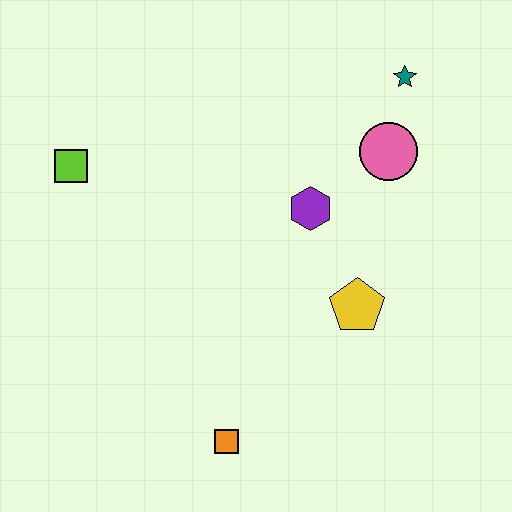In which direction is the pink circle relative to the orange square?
The pink circle is above the orange square.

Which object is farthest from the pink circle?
The orange square is farthest from the pink circle.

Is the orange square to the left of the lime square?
No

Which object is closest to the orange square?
The yellow pentagon is closest to the orange square.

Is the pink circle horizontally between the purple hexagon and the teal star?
Yes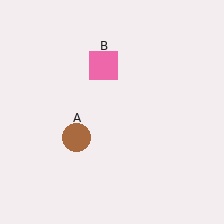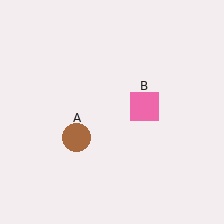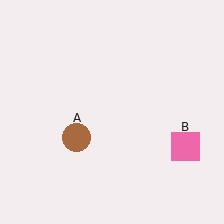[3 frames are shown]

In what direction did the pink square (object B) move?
The pink square (object B) moved down and to the right.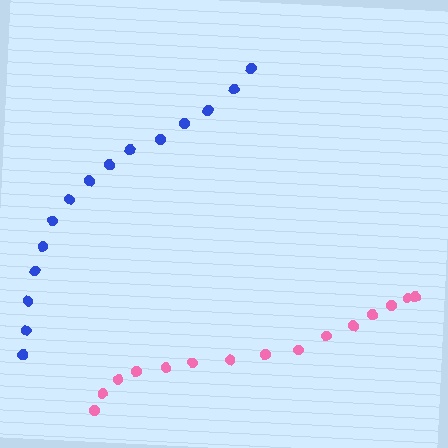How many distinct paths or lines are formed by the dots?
There are 2 distinct paths.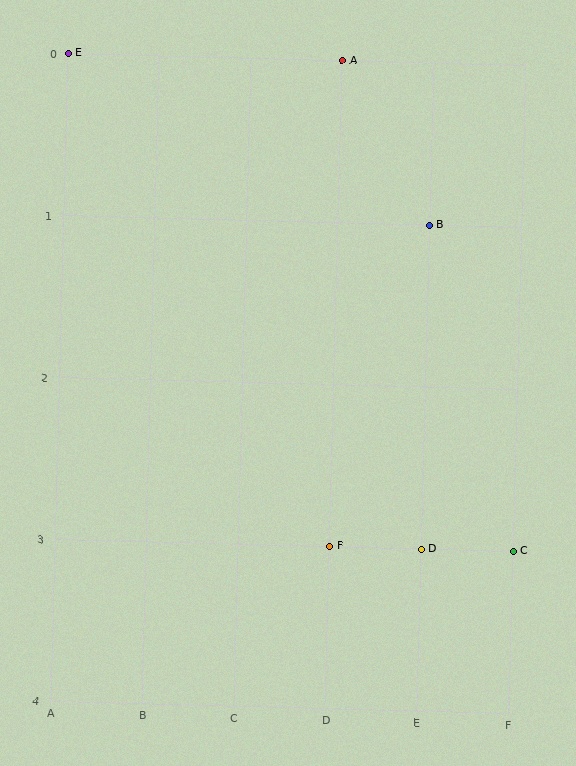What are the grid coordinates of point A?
Point A is at grid coordinates (D, 0).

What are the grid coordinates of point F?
Point F is at grid coordinates (D, 3).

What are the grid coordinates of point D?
Point D is at grid coordinates (E, 3).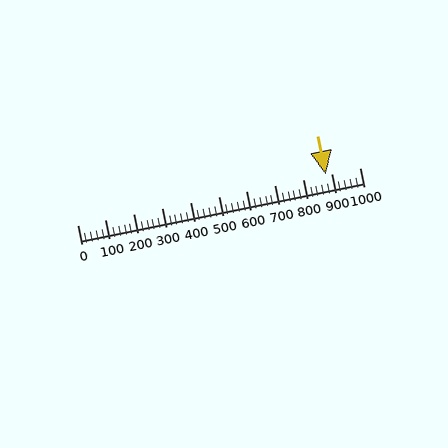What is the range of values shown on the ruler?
The ruler shows values from 0 to 1000.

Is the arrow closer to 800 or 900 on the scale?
The arrow is closer to 900.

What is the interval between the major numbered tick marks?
The major tick marks are spaced 100 units apart.